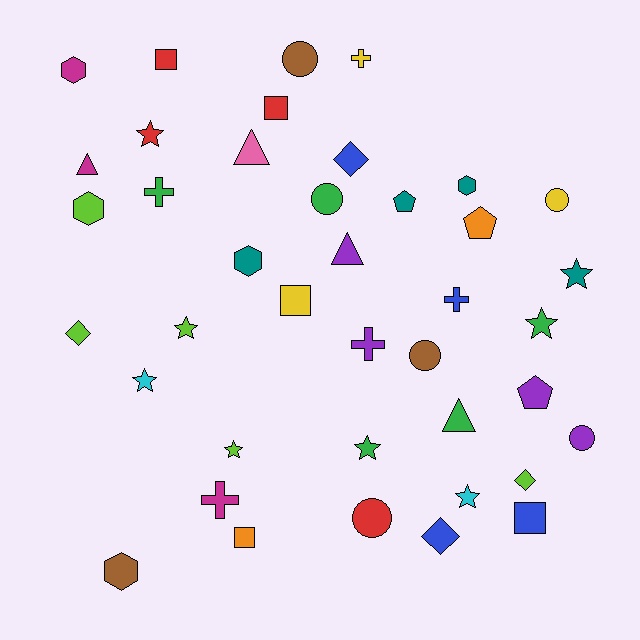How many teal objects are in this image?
There are 4 teal objects.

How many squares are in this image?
There are 5 squares.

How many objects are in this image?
There are 40 objects.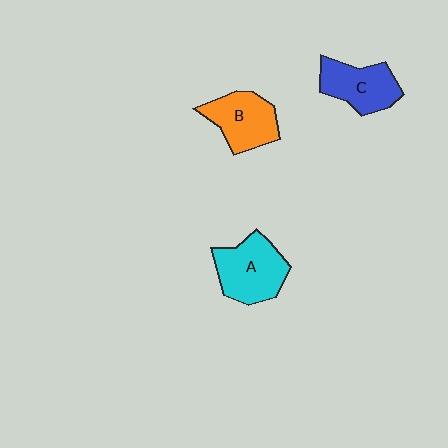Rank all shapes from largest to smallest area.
From largest to smallest: A (cyan), B (orange), C (blue).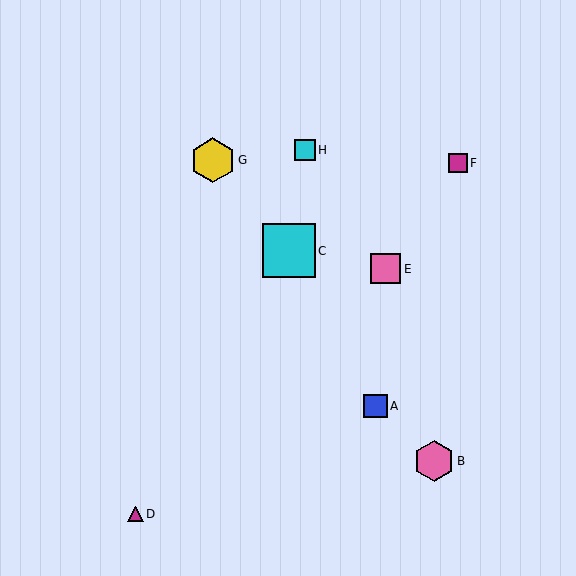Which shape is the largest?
The cyan square (labeled C) is the largest.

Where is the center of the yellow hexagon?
The center of the yellow hexagon is at (213, 160).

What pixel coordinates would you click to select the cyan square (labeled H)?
Click at (305, 150) to select the cyan square H.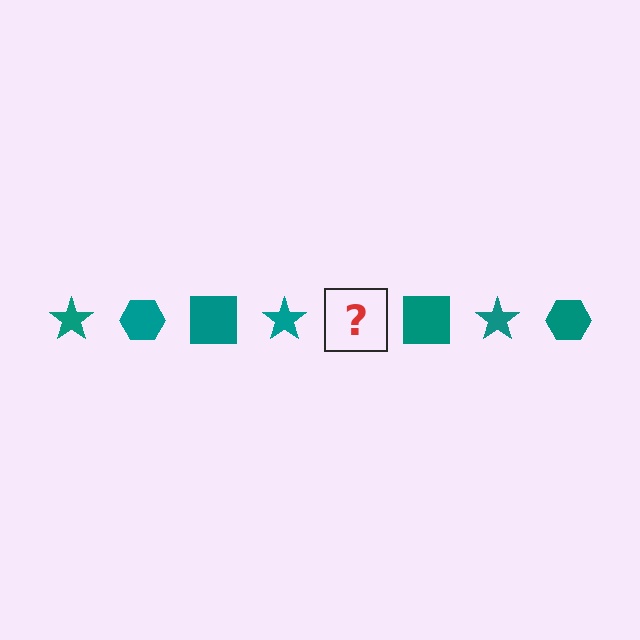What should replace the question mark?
The question mark should be replaced with a teal hexagon.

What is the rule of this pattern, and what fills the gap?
The rule is that the pattern cycles through star, hexagon, square shapes in teal. The gap should be filled with a teal hexagon.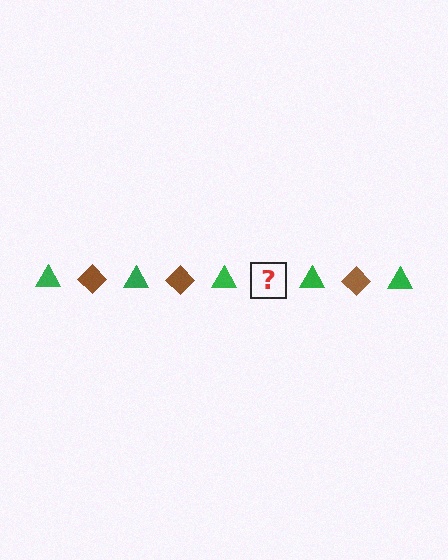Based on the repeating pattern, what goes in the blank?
The blank should be a brown diamond.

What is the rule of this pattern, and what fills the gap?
The rule is that the pattern alternates between green triangle and brown diamond. The gap should be filled with a brown diamond.